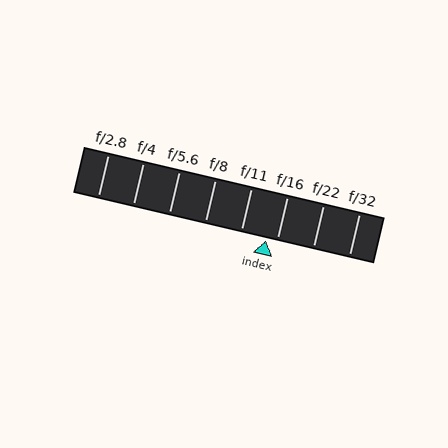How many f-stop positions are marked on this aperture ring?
There are 8 f-stop positions marked.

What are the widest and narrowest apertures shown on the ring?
The widest aperture shown is f/2.8 and the narrowest is f/32.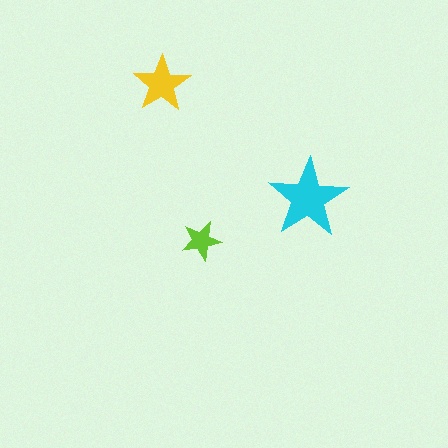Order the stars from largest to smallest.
the cyan one, the yellow one, the lime one.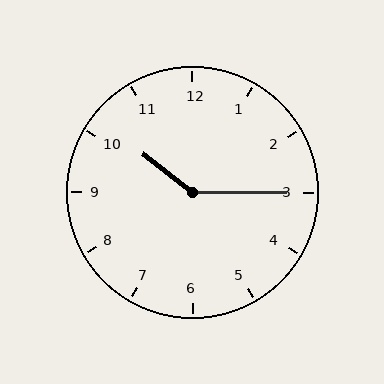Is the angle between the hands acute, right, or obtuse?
It is obtuse.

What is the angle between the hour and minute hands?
Approximately 142 degrees.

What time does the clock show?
10:15.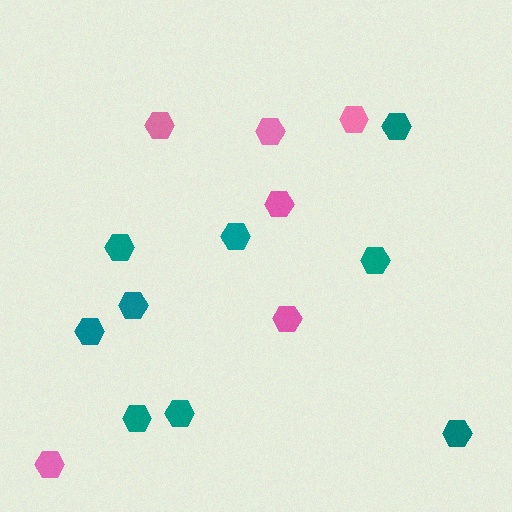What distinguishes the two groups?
There are 2 groups: one group of pink hexagons (6) and one group of teal hexagons (9).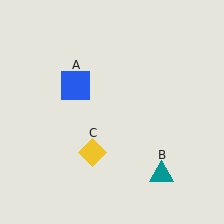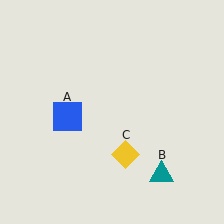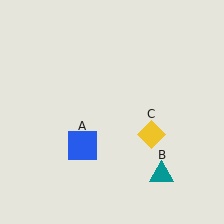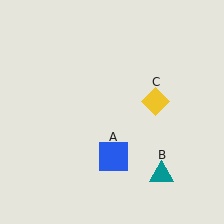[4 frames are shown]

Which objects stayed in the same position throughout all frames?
Teal triangle (object B) remained stationary.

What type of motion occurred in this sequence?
The blue square (object A), yellow diamond (object C) rotated counterclockwise around the center of the scene.